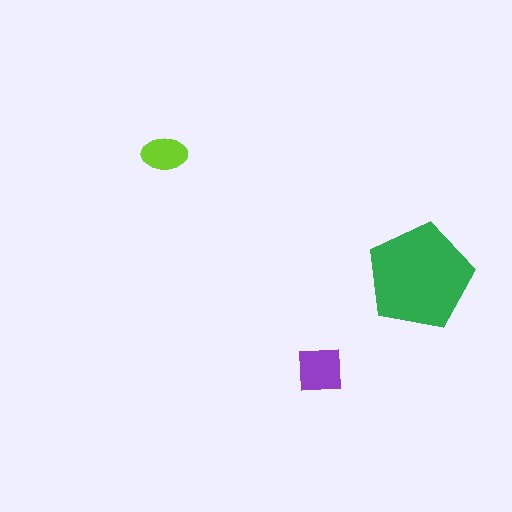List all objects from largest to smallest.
The green pentagon, the purple square, the lime ellipse.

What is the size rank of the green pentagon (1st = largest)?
1st.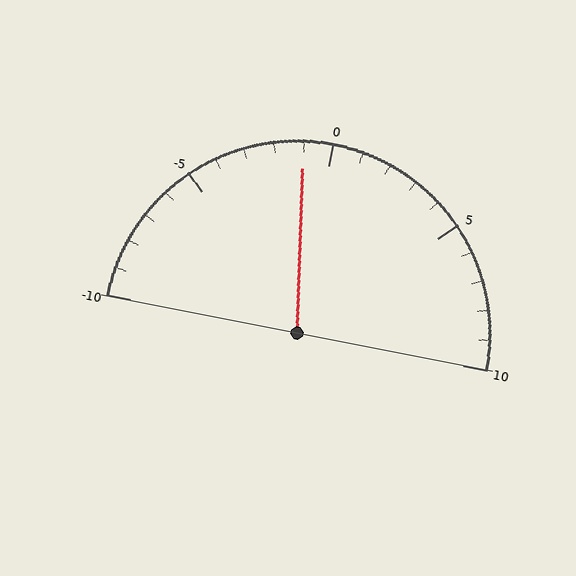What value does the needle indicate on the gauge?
The needle indicates approximately -1.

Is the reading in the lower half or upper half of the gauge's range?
The reading is in the lower half of the range (-10 to 10).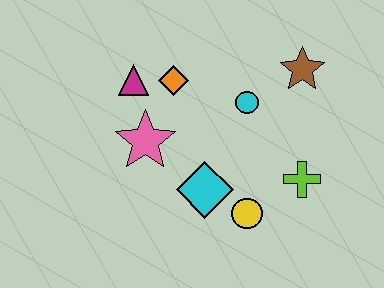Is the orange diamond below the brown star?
Yes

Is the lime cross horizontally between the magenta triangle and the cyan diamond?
No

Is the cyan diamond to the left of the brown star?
Yes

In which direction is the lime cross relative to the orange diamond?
The lime cross is to the right of the orange diamond.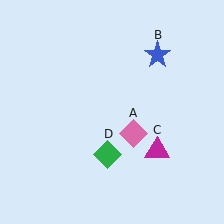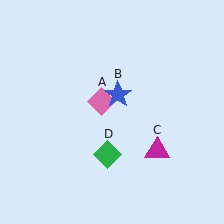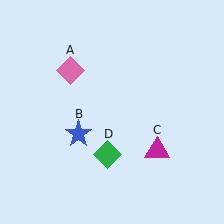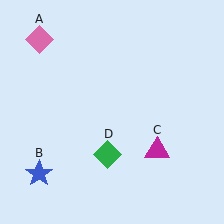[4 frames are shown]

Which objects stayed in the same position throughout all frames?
Magenta triangle (object C) and green diamond (object D) remained stationary.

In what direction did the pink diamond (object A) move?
The pink diamond (object A) moved up and to the left.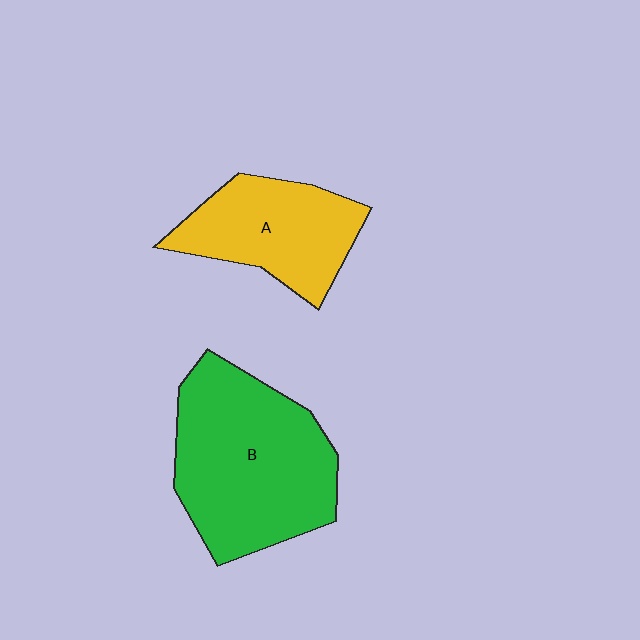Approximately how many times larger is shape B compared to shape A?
Approximately 1.6 times.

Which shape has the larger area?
Shape B (green).